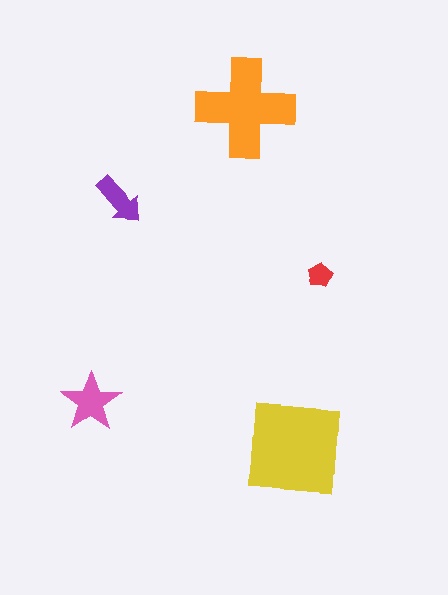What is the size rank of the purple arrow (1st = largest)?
4th.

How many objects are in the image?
There are 5 objects in the image.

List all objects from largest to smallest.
The yellow square, the orange cross, the pink star, the purple arrow, the red pentagon.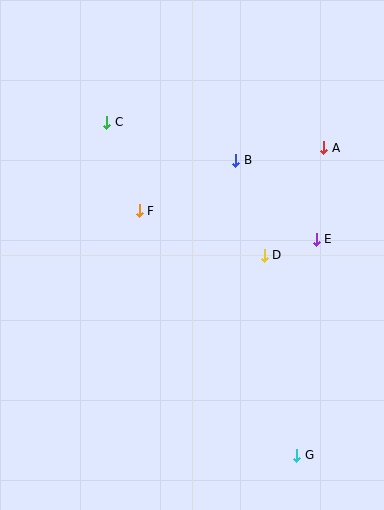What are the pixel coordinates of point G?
Point G is at (297, 455).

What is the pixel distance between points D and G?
The distance between D and G is 203 pixels.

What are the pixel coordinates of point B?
Point B is at (236, 160).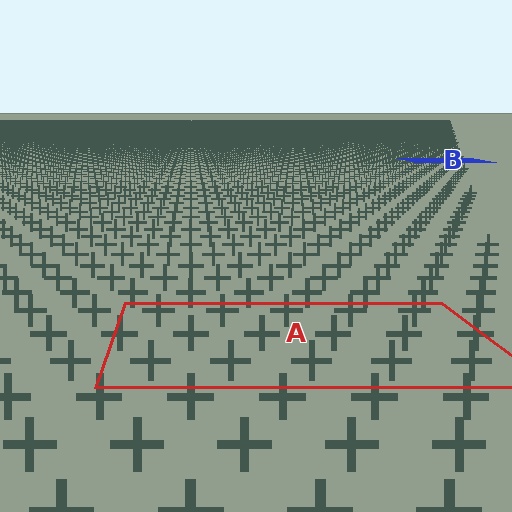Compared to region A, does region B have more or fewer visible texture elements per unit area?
Region B has more texture elements per unit area — they are packed more densely because it is farther away.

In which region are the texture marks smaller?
The texture marks are smaller in region B, because it is farther away.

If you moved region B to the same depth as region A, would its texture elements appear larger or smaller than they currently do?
They would appear larger. At a closer depth, the same texture elements are projected at a bigger on-screen size.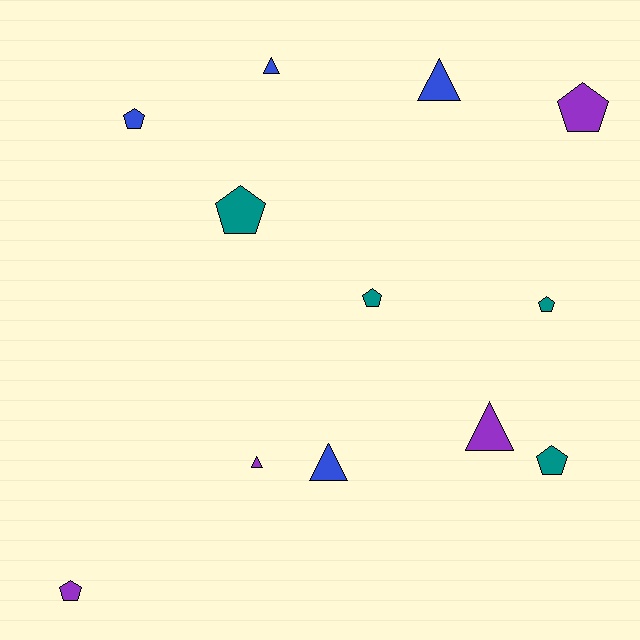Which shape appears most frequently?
Pentagon, with 7 objects.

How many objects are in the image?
There are 12 objects.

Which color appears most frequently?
Teal, with 4 objects.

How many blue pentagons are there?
There is 1 blue pentagon.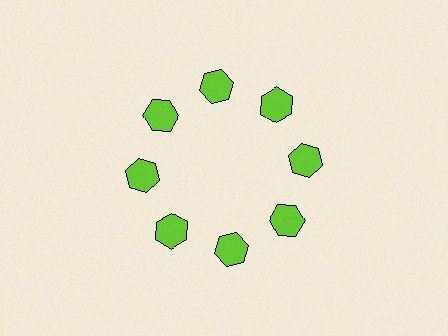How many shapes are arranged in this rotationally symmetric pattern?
There are 8 shapes, arranged in 8 groups of 1.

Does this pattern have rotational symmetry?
Yes, this pattern has 8-fold rotational symmetry. It looks the same after rotating 45 degrees around the center.